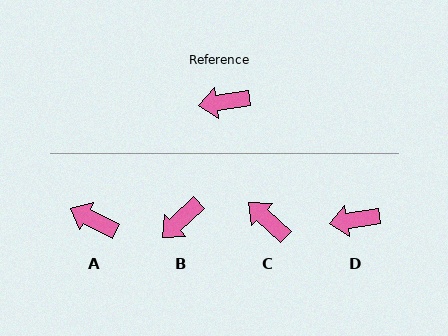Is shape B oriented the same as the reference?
No, it is off by about 35 degrees.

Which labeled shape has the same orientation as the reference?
D.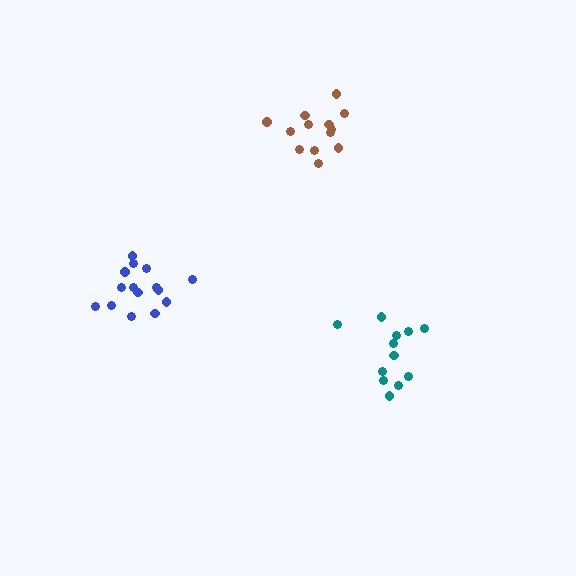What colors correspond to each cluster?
The clusters are colored: brown, blue, teal.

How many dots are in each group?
Group 1: 13 dots, Group 2: 15 dots, Group 3: 12 dots (40 total).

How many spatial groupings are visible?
There are 3 spatial groupings.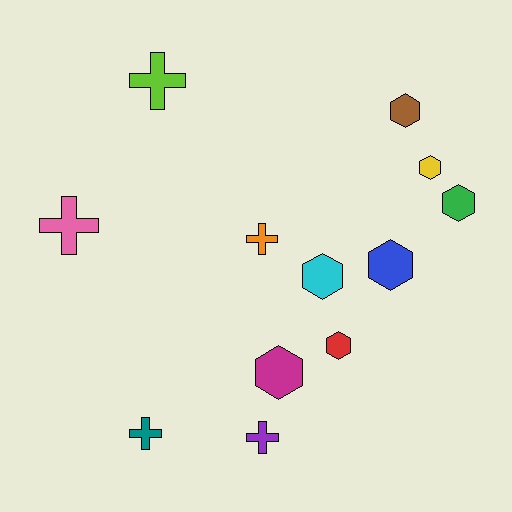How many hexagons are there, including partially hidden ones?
There are 7 hexagons.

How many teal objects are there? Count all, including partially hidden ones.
There is 1 teal object.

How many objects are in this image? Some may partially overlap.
There are 12 objects.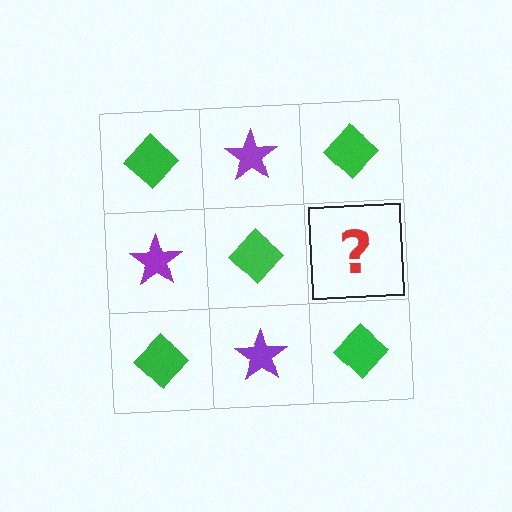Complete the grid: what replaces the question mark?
The question mark should be replaced with a purple star.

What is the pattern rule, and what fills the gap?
The rule is that it alternates green diamond and purple star in a checkerboard pattern. The gap should be filled with a purple star.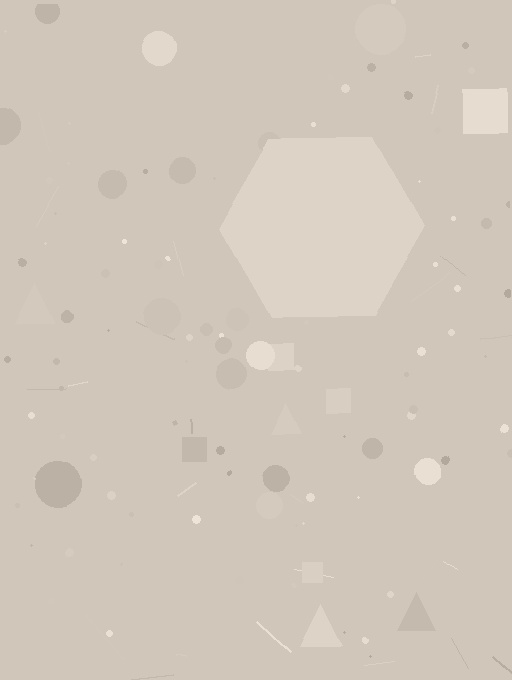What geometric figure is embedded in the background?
A hexagon is embedded in the background.